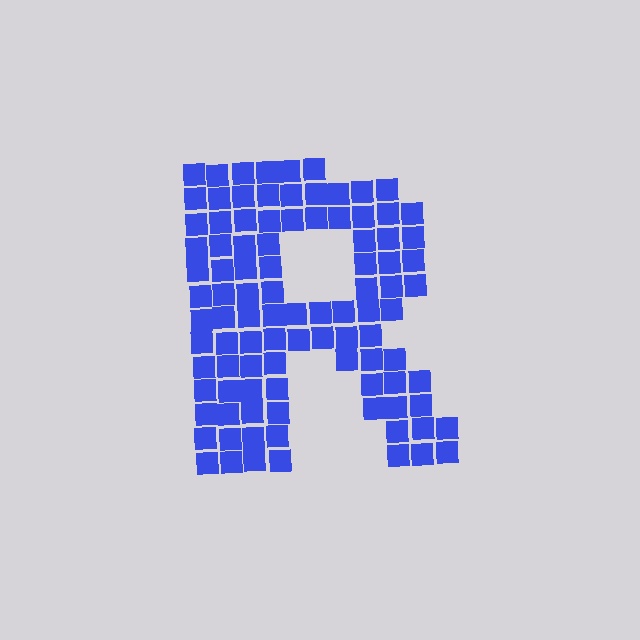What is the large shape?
The large shape is the letter R.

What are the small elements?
The small elements are squares.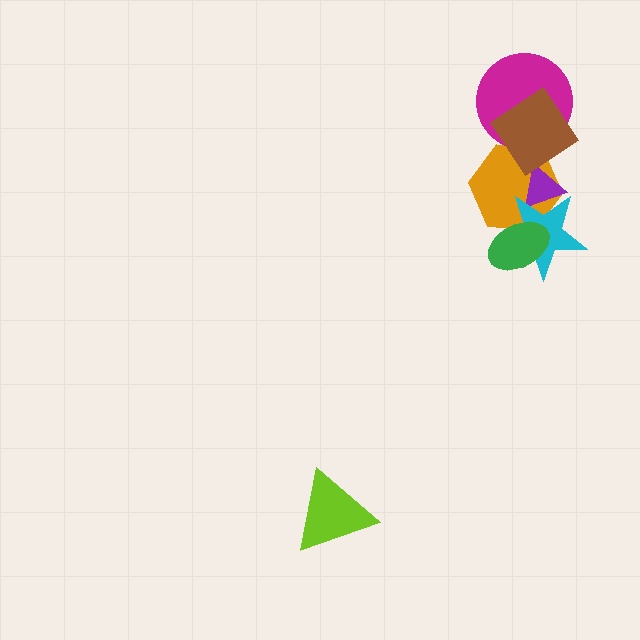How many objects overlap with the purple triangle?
3 objects overlap with the purple triangle.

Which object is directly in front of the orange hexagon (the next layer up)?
The purple triangle is directly in front of the orange hexagon.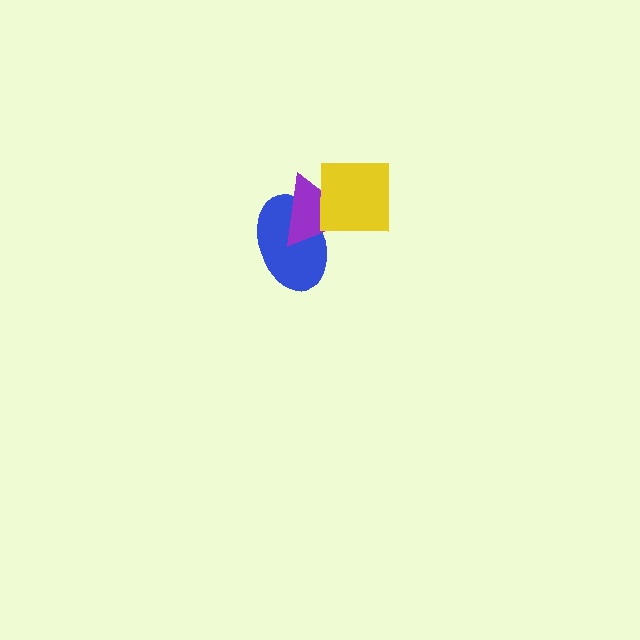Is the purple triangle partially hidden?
Yes, it is partially covered by another shape.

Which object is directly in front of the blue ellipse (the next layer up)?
The purple triangle is directly in front of the blue ellipse.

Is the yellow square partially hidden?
No, no other shape covers it.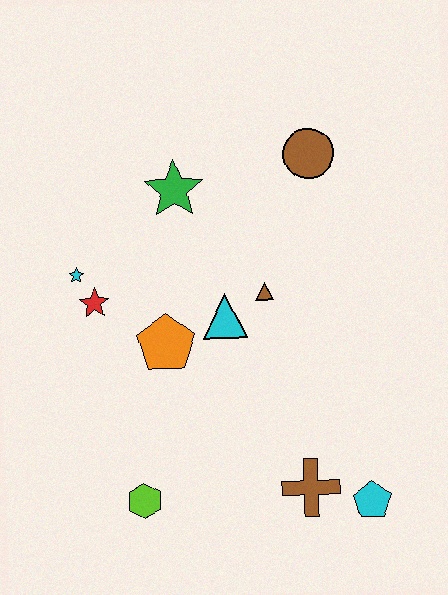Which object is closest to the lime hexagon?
The orange pentagon is closest to the lime hexagon.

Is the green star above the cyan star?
Yes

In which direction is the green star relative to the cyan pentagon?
The green star is above the cyan pentagon.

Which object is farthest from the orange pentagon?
The cyan pentagon is farthest from the orange pentagon.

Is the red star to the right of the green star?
No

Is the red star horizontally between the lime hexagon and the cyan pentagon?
No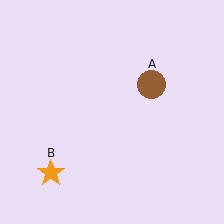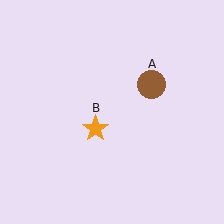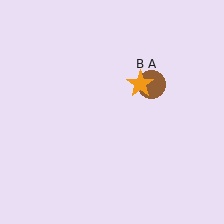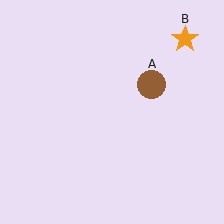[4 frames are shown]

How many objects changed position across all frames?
1 object changed position: orange star (object B).